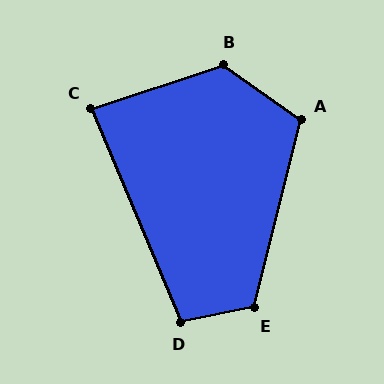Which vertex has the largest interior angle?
B, at approximately 127 degrees.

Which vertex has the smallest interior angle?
C, at approximately 86 degrees.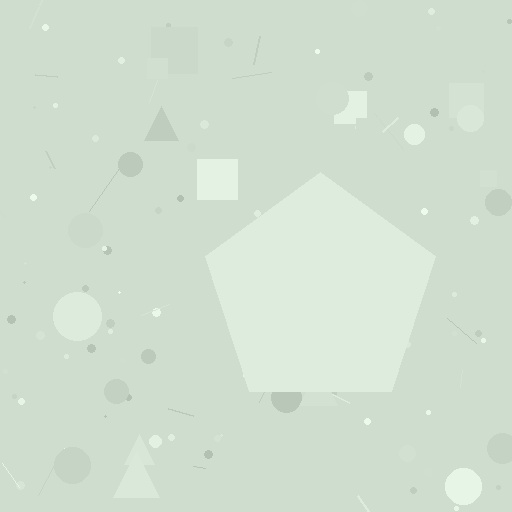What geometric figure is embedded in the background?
A pentagon is embedded in the background.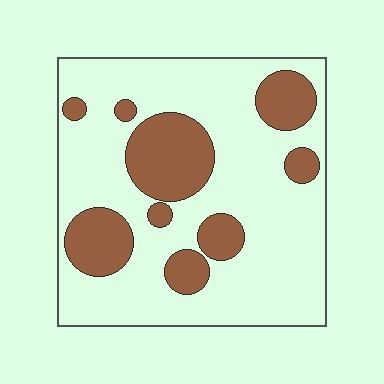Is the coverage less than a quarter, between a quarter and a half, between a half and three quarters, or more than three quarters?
Between a quarter and a half.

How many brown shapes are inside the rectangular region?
9.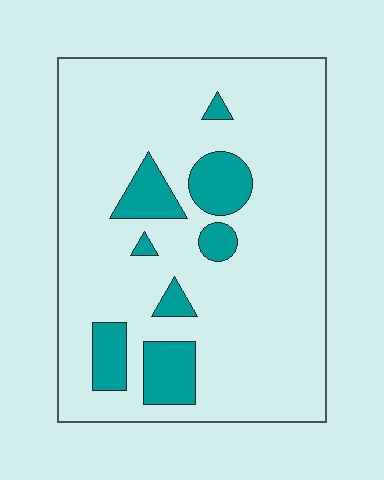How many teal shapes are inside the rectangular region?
8.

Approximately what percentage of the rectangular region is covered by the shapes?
Approximately 15%.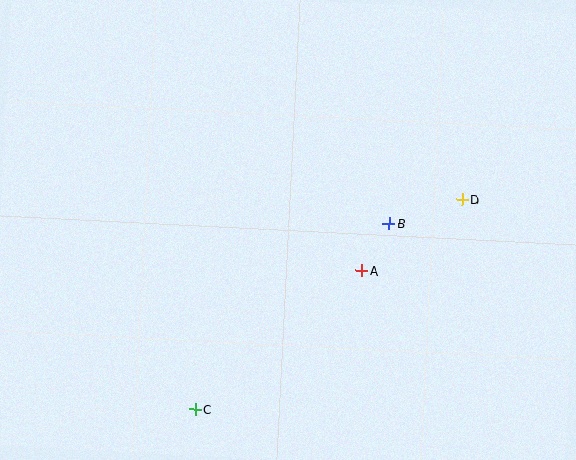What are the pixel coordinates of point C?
Point C is at (195, 409).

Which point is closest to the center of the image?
Point A at (362, 270) is closest to the center.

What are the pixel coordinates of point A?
Point A is at (362, 270).